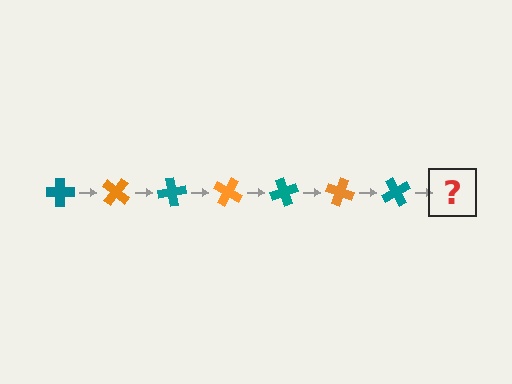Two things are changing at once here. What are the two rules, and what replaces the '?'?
The two rules are that it rotates 40 degrees each step and the color cycles through teal and orange. The '?' should be an orange cross, rotated 280 degrees from the start.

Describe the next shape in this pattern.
It should be an orange cross, rotated 280 degrees from the start.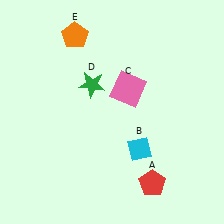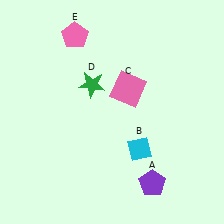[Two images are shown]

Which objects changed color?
A changed from red to purple. E changed from orange to pink.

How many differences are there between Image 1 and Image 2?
There are 2 differences between the two images.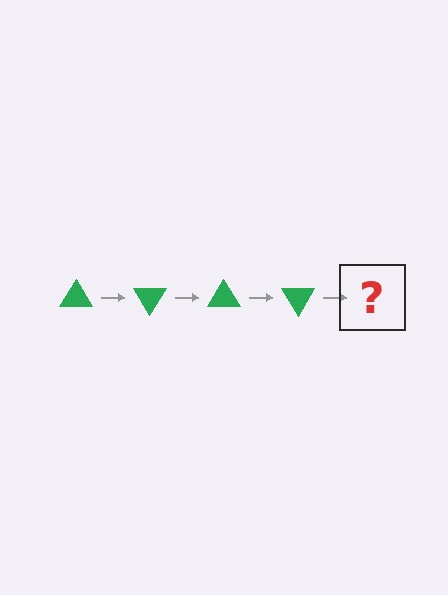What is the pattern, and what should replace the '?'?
The pattern is that the triangle rotates 60 degrees each step. The '?' should be a green triangle rotated 240 degrees.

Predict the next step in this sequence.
The next step is a green triangle rotated 240 degrees.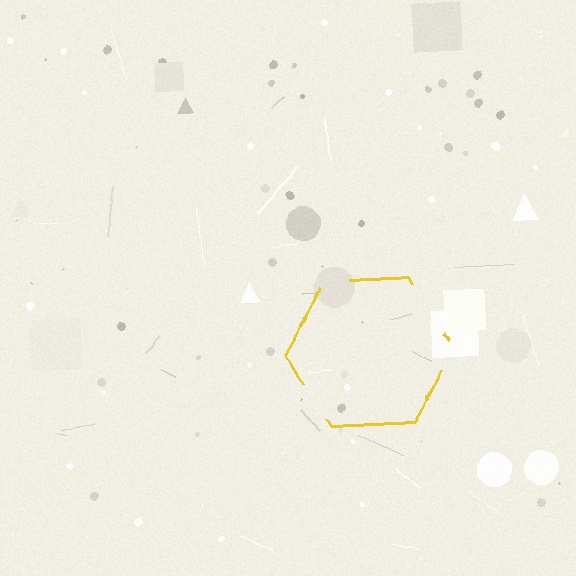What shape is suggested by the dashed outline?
The dashed outline suggests a hexagon.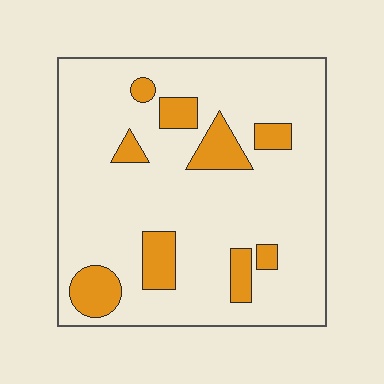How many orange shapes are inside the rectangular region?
9.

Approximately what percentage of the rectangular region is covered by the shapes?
Approximately 15%.